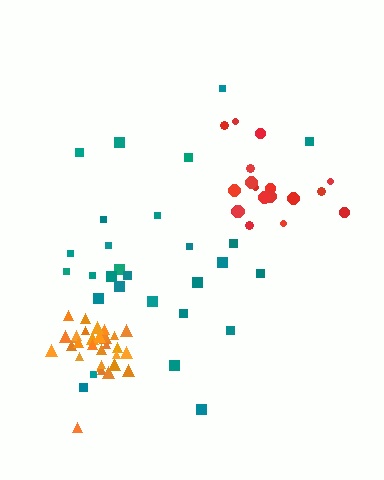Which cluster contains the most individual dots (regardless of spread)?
Orange (32).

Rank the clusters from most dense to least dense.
orange, red, teal.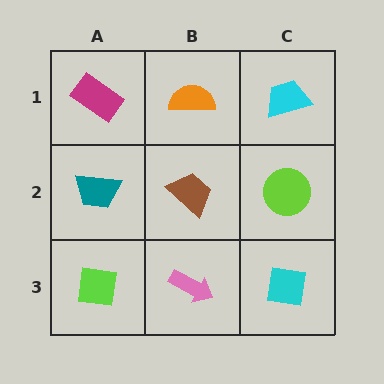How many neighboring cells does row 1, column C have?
2.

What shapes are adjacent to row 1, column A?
A teal trapezoid (row 2, column A), an orange semicircle (row 1, column B).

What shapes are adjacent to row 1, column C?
A lime circle (row 2, column C), an orange semicircle (row 1, column B).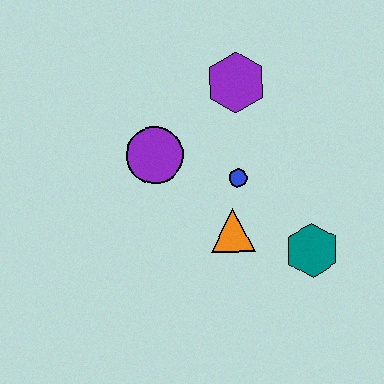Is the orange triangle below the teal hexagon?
No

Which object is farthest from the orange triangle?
The purple hexagon is farthest from the orange triangle.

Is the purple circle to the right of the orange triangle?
No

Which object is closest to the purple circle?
The blue circle is closest to the purple circle.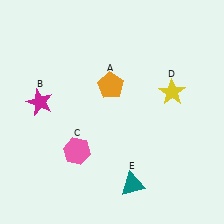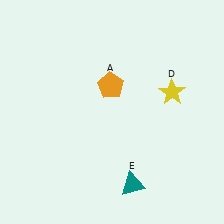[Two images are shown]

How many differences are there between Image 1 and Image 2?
There are 2 differences between the two images.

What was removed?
The magenta star (B), the pink hexagon (C) were removed in Image 2.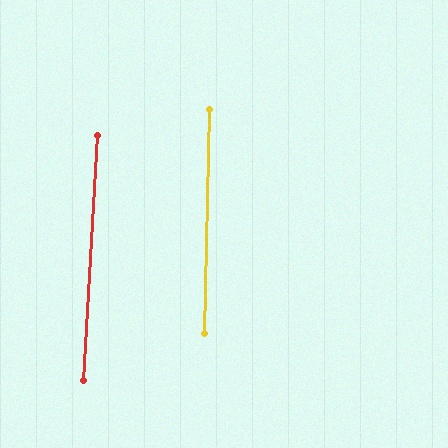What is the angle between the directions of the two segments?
Approximately 2 degrees.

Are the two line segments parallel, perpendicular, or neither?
Parallel — their directions differ by only 1.8°.